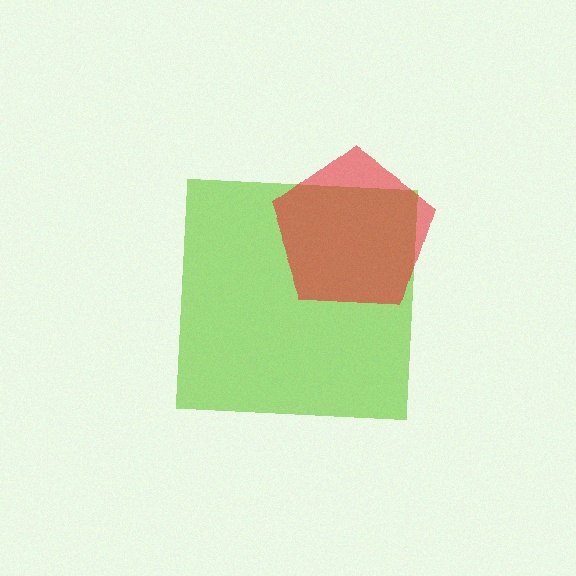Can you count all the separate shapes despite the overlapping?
Yes, there are 2 separate shapes.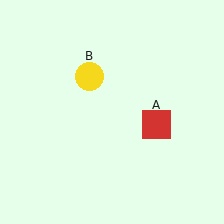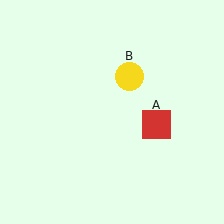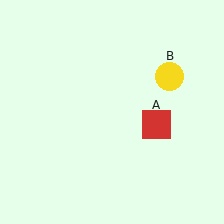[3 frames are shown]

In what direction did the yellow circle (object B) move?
The yellow circle (object B) moved right.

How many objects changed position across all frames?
1 object changed position: yellow circle (object B).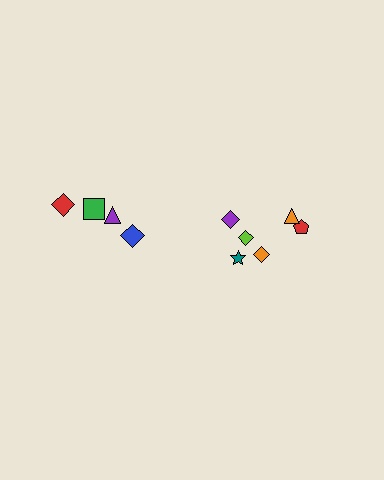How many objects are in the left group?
There are 4 objects.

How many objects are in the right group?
There are 6 objects.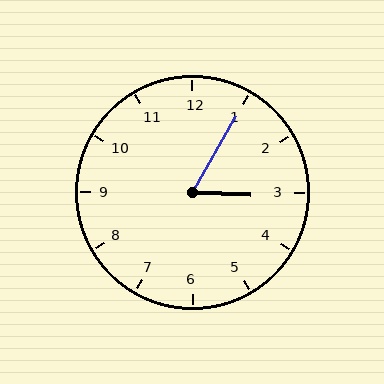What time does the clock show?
3:05.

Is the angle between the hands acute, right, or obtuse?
It is acute.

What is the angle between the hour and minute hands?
Approximately 62 degrees.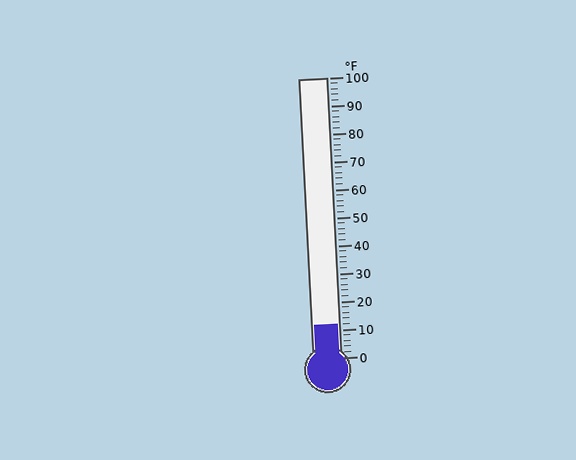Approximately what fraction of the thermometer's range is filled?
The thermometer is filled to approximately 10% of its range.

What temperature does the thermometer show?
The thermometer shows approximately 12°F.